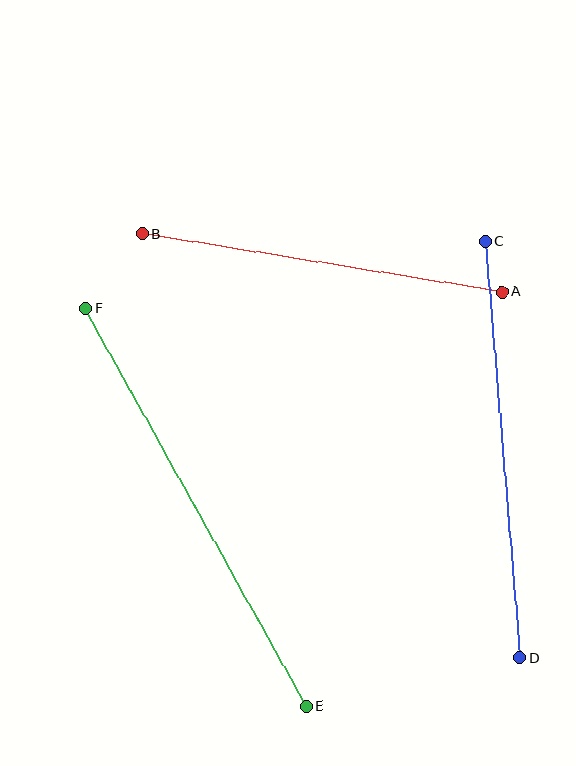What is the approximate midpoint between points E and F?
The midpoint is at approximately (196, 507) pixels.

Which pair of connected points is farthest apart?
Points E and F are farthest apart.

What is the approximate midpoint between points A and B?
The midpoint is at approximately (322, 263) pixels.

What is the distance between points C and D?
The distance is approximately 419 pixels.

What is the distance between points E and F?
The distance is approximately 454 pixels.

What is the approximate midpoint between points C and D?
The midpoint is at approximately (503, 450) pixels.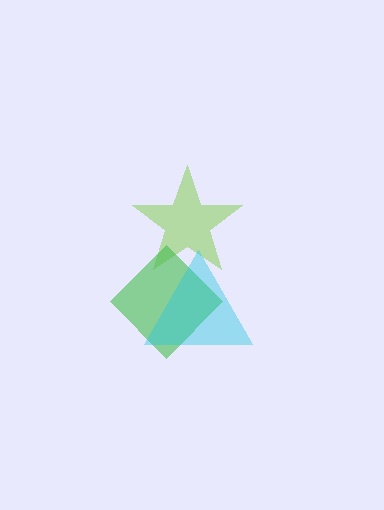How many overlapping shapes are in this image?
There are 3 overlapping shapes in the image.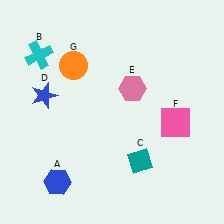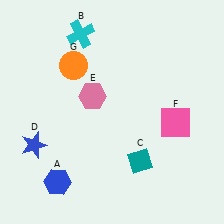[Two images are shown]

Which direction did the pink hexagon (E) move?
The pink hexagon (E) moved left.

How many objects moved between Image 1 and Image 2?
3 objects moved between the two images.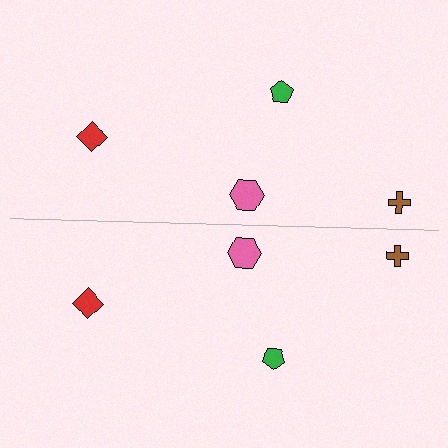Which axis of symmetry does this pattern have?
The pattern has a horizontal axis of symmetry running through the center of the image.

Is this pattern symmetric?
Yes, this pattern has bilateral (reflection) symmetry.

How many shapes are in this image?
There are 8 shapes in this image.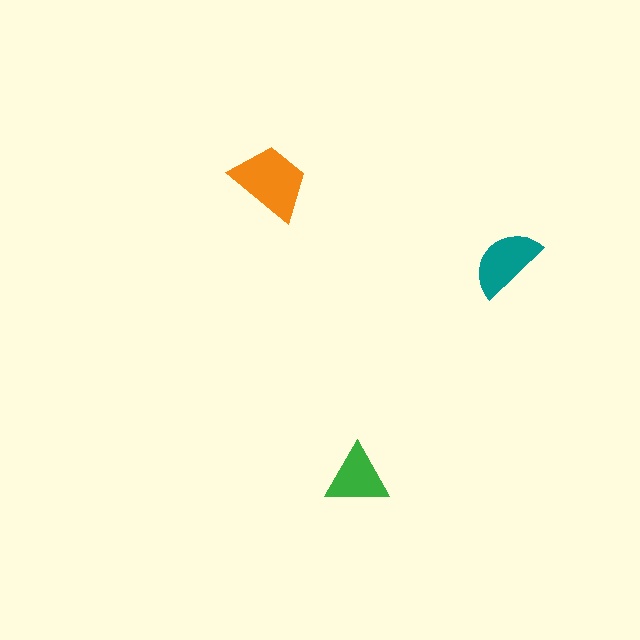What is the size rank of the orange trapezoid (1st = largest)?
1st.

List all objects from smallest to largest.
The green triangle, the teal semicircle, the orange trapezoid.